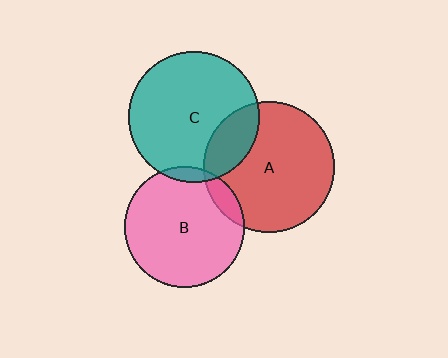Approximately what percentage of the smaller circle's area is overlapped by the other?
Approximately 20%.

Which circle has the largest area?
Circle A (red).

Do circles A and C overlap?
Yes.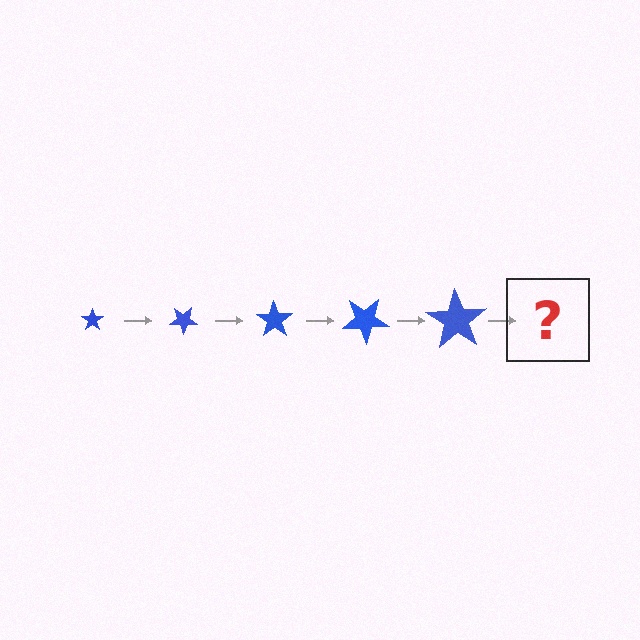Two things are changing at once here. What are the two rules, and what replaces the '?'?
The two rules are that the star grows larger each step and it rotates 35 degrees each step. The '?' should be a star, larger than the previous one and rotated 175 degrees from the start.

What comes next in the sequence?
The next element should be a star, larger than the previous one and rotated 175 degrees from the start.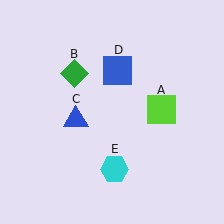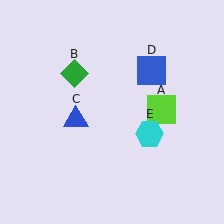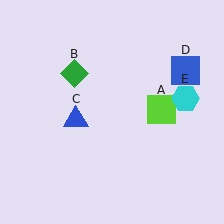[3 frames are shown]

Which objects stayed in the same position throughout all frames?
Lime square (object A) and green diamond (object B) and blue triangle (object C) remained stationary.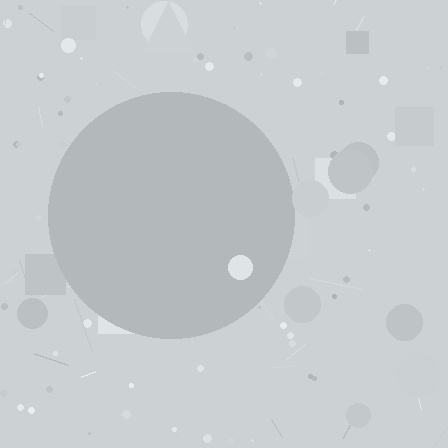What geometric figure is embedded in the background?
A circle is embedded in the background.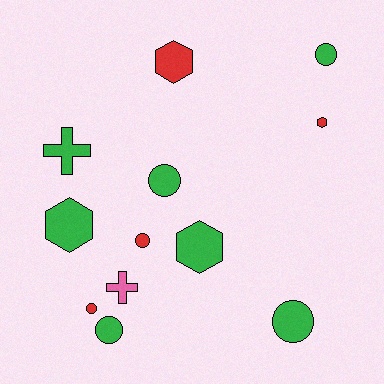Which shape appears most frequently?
Circle, with 6 objects.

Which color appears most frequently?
Green, with 7 objects.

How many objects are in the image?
There are 12 objects.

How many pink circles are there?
There are no pink circles.